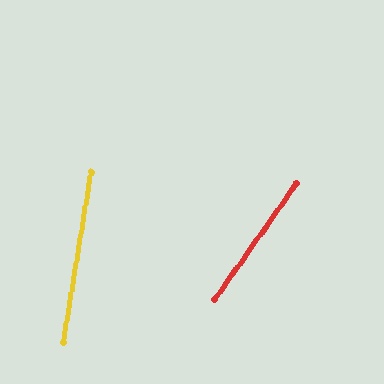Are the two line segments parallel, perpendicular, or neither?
Neither parallel nor perpendicular — they differ by about 26°.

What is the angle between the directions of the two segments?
Approximately 26 degrees.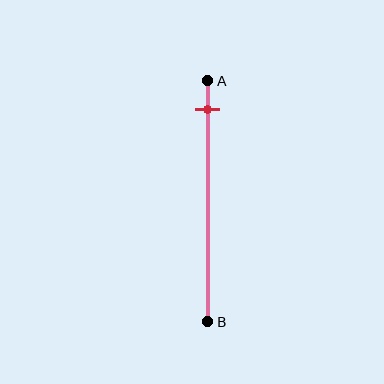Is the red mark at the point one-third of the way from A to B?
No, the mark is at about 10% from A, not at the 33% one-third point.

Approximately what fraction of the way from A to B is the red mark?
The red mark is approximately 10% of the way from A to B.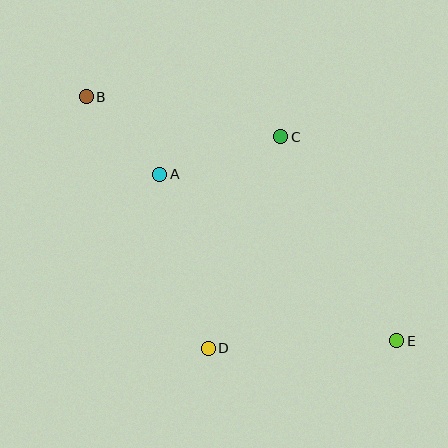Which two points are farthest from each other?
Points B and E are farthest from each other.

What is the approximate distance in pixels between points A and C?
The distance between A and C is approximately 127 pixels.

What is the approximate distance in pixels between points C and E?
The distance between C and E is approximately 235 pixels.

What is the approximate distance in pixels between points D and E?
The distance between D and E is approximately 189 pixels.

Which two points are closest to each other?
Points A and B are closest to each other.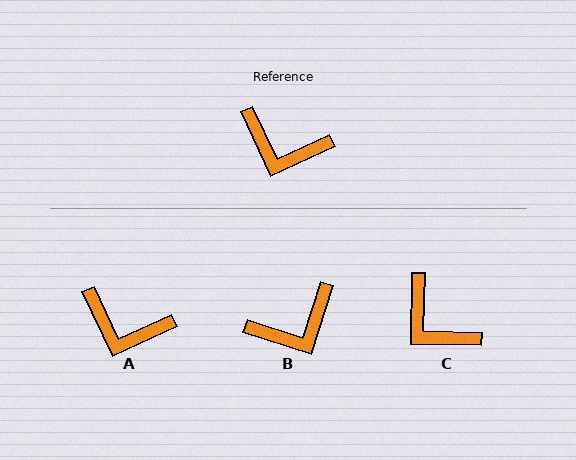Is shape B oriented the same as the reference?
No, it is off by about 47 degrees.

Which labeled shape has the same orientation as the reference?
A.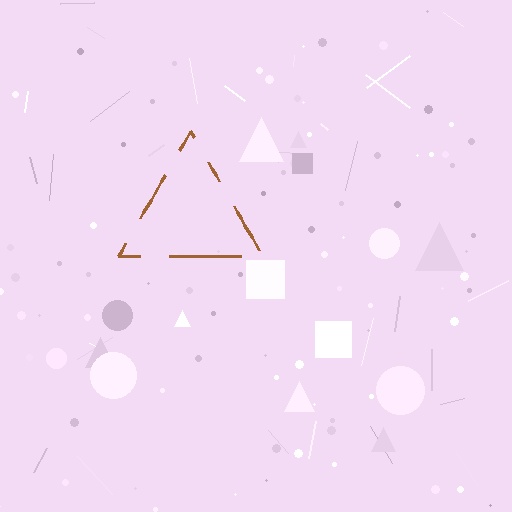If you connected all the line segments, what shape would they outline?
They would outline a triangle.